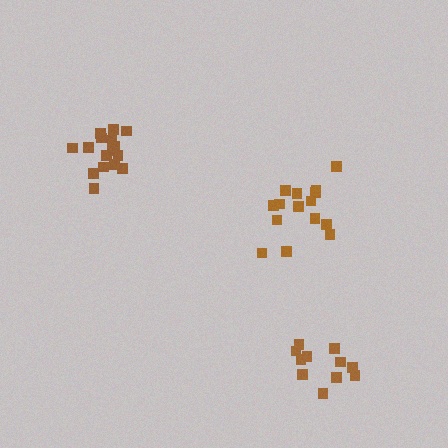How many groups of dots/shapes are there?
There are 3 groups.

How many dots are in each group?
Group 1: 16 dots, Group 2: 15 dots, Group 3: 11 dots (42 total).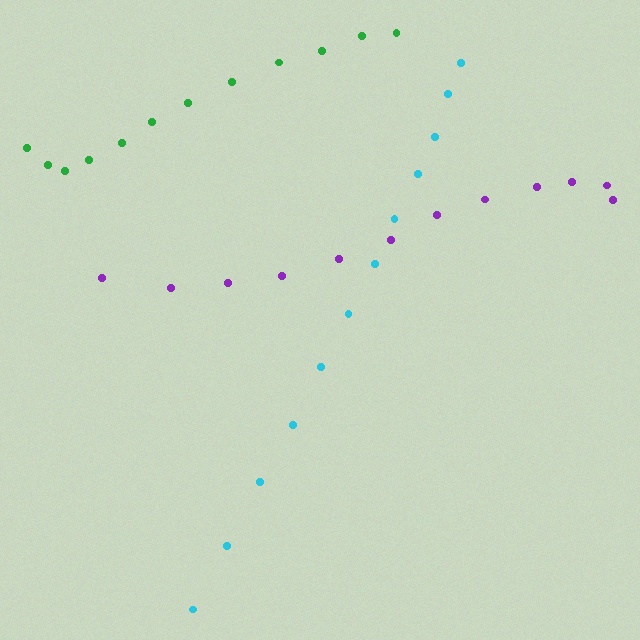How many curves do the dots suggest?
There are 3 distinct paths.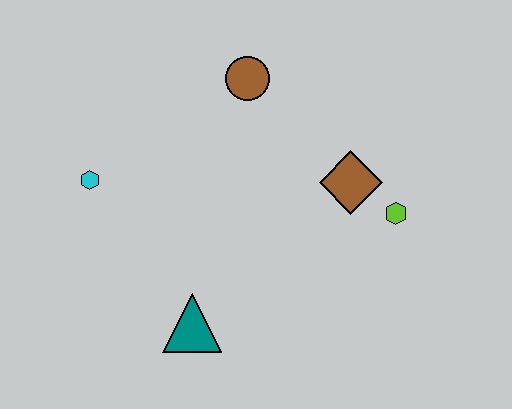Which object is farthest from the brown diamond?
The cyan hexagon is farthest from the brown diamond.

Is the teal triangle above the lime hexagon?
No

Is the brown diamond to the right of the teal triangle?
Yes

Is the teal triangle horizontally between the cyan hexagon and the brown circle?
Yes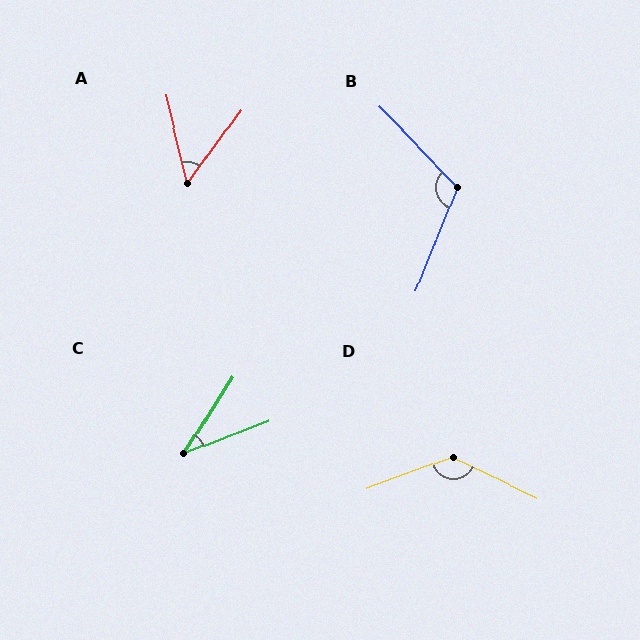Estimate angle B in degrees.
Approximately 114 degrees.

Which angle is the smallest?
C, at approximately 36 degrees.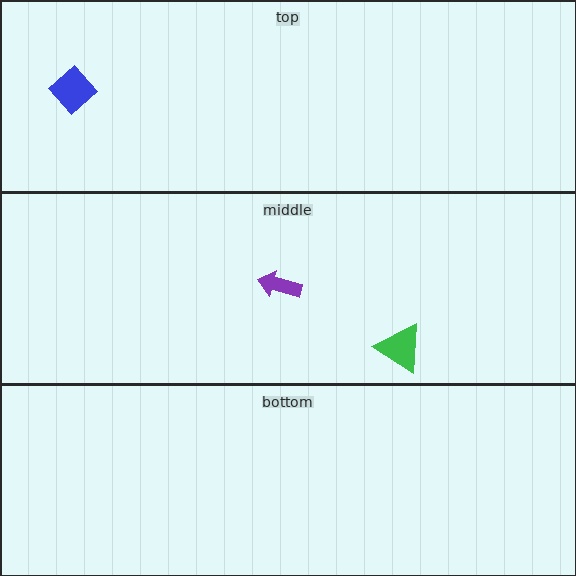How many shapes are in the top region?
1.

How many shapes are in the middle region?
2.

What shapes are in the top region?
The blue diamond.